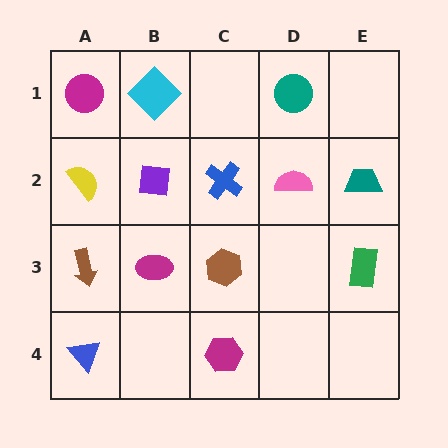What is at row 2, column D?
A pink semicircle.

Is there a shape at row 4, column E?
No, that cell is empty.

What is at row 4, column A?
A blue triangle.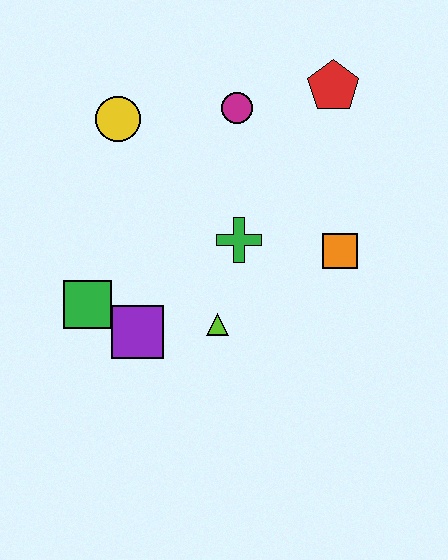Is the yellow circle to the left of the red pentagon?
Yes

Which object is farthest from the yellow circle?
The orange square is farthest from the yellow circle.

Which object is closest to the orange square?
The green cross is closest to the orange square.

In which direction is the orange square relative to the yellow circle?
The orange square is to the right of the yellow circle.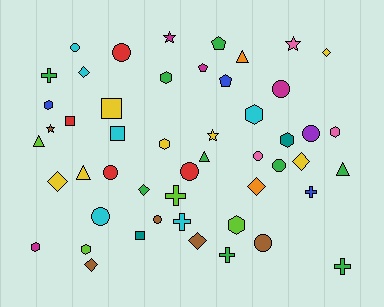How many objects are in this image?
There are 50 objects.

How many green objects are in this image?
There are 9 green objects.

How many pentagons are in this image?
There are 3 pentagons.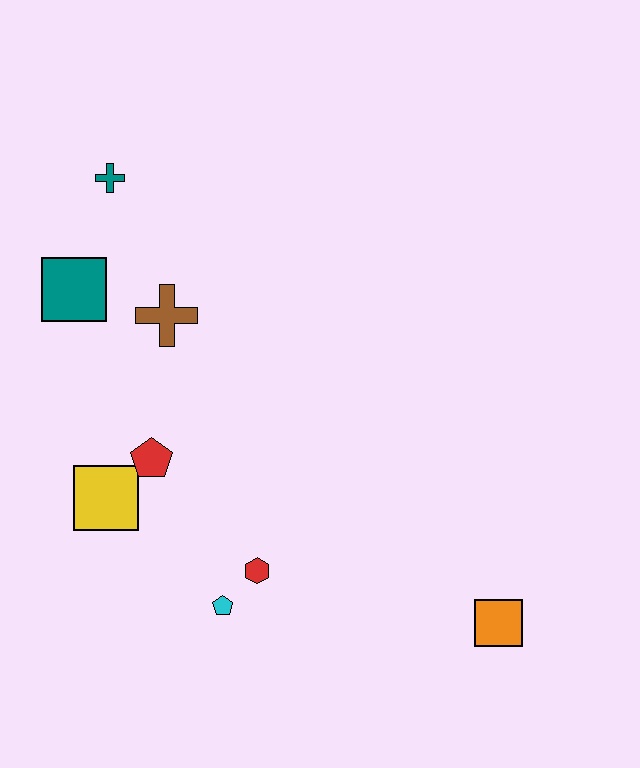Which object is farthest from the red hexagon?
The teal cross is farthest from the red hexagon.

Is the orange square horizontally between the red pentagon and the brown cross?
No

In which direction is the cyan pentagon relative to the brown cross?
The cyan pentagon is below the brown cross.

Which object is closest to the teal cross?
The teal square is closest to the teal cross.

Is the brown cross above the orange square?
Yes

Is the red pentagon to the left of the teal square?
No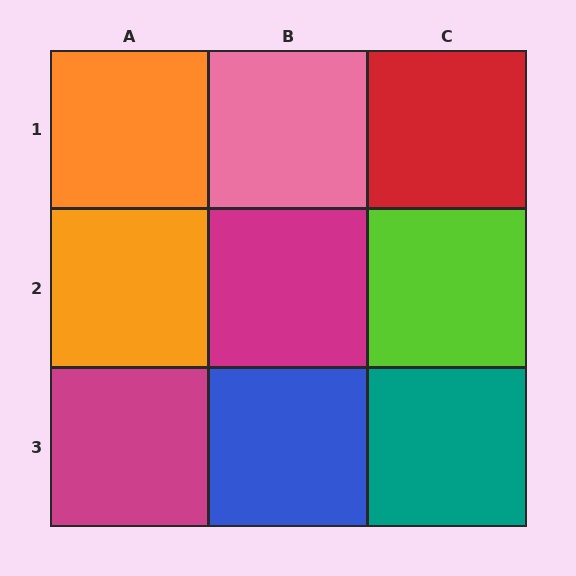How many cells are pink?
1 cell is pink.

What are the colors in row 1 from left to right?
Orange, pink, red.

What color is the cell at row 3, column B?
Blue.